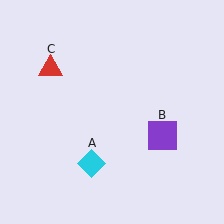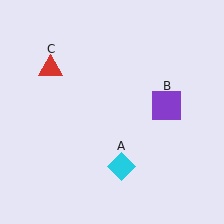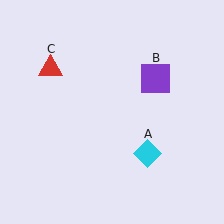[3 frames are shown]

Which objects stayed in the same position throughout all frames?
Red triangle (object C) remained stationary.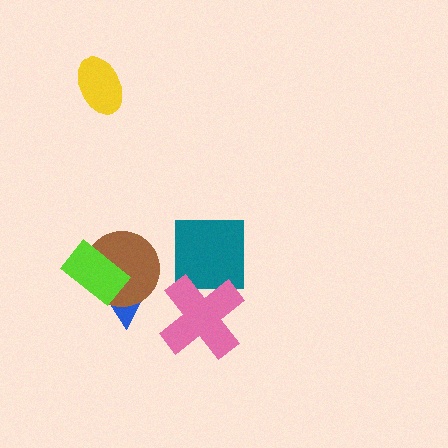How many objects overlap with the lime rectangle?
2 objects overlap with the lime rectangle.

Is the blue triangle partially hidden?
Yes, it is partially covered by another shape.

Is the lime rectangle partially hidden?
No, no other shape covers it.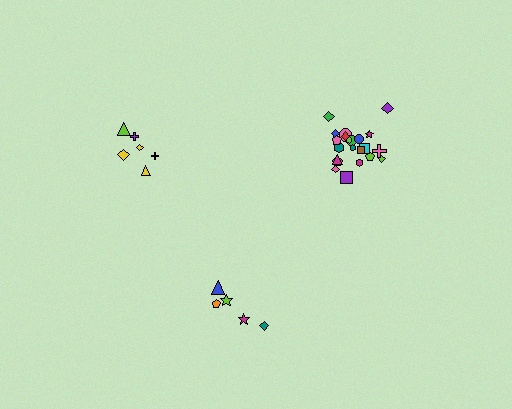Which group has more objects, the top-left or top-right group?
The top-right group.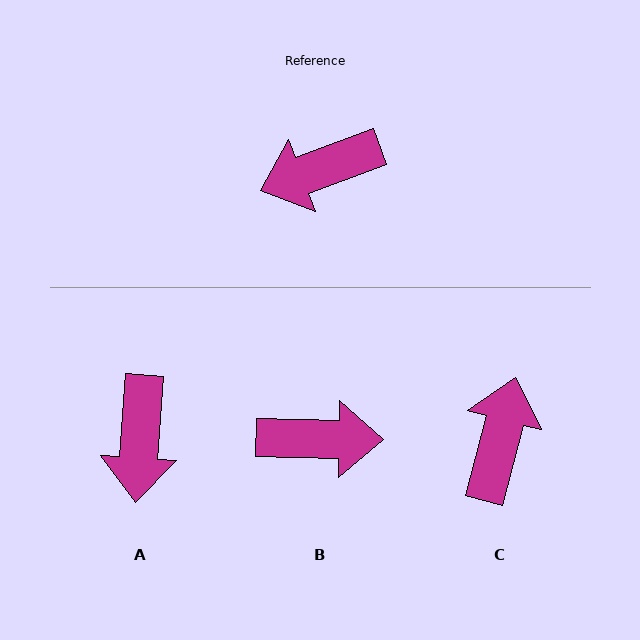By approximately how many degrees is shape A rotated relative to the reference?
Approximately 66 degrees counter-clockwise.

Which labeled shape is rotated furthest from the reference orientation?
B, about 159 degrees away.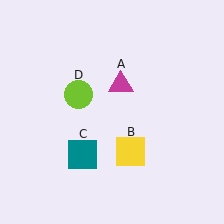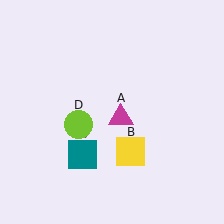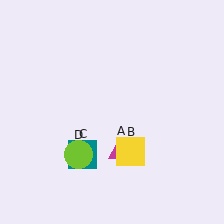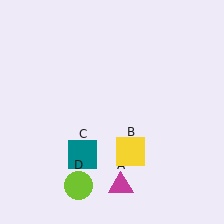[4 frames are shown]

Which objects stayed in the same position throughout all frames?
Yellow square (object B) and teal square (object C) remained stationary.